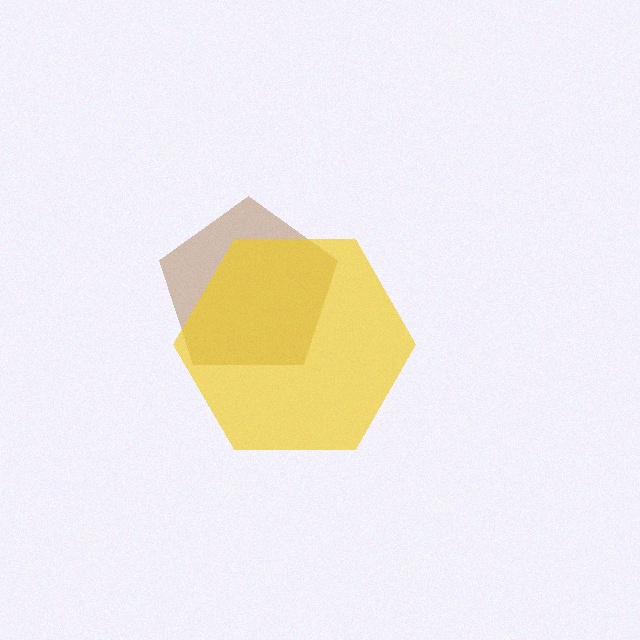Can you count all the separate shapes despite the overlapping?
Yes, there are 2 separate shapes.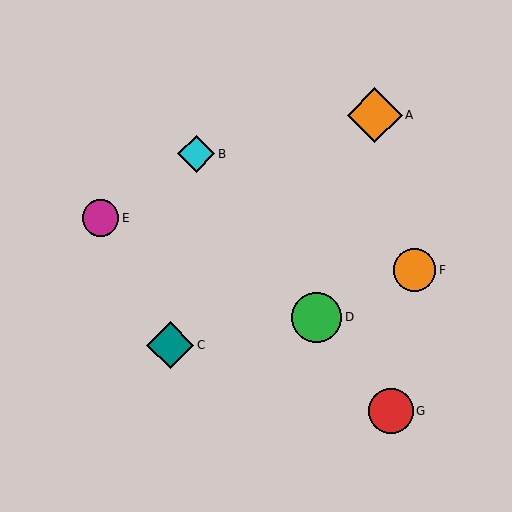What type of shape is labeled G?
Shape G is a red circle.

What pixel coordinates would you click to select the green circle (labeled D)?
Click at (316, 317) to select the green circle D.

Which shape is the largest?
The orange diamond (labeled A) is the largest.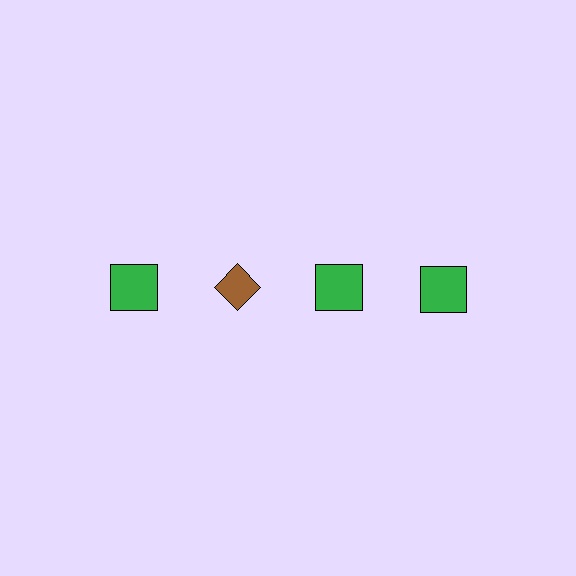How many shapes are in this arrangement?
There are 4 shapes arranged in a grid pattern.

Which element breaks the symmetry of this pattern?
The brown diamond in the top row, second from left column breaks the symmetry. All other shapes are green squares.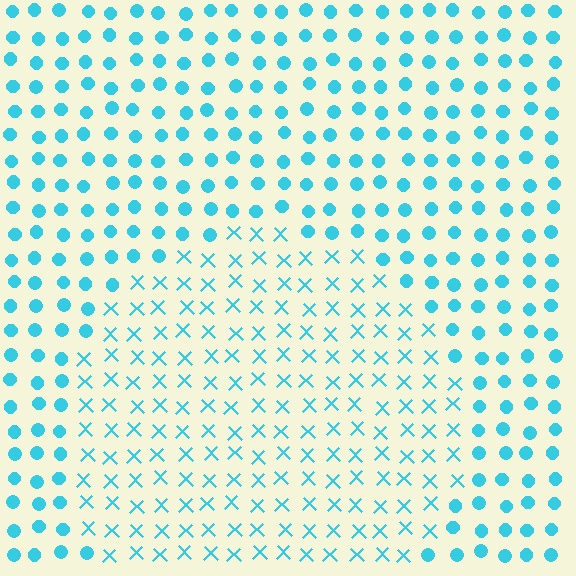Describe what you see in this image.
The image is filled with small cyan elements arranged in a uniform grid. A circle-shaped region contains X marks, while the surrounding area contains circles. The boundary is defined purely by the change in element shape.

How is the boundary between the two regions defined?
The boundary is defined by a change in element shape: X marks inside vs. circles outside. All elements share the same color and spacing.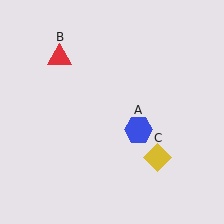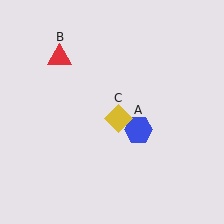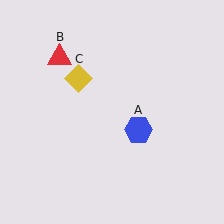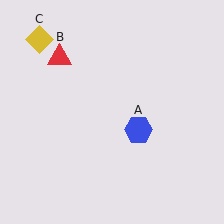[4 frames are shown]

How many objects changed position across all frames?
1 object changed position: yellow diamond (object C).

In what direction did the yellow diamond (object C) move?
The yellow diamond (object C) moved up and to the left.